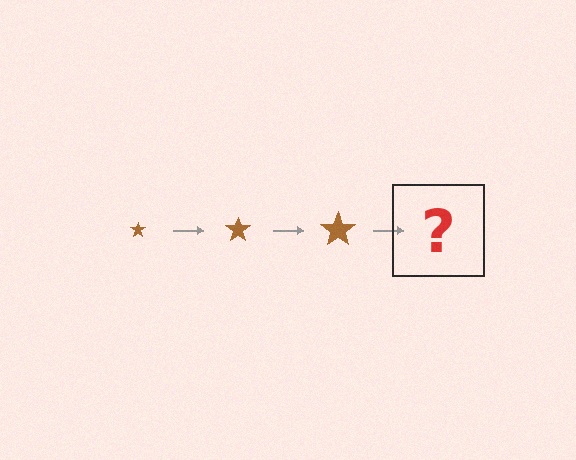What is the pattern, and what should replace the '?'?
The pattern is that the star gets progressively larger each step. The '?' should be a brown star, larger than the previous one.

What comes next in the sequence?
The next element should be a brown star, larger than the previous one.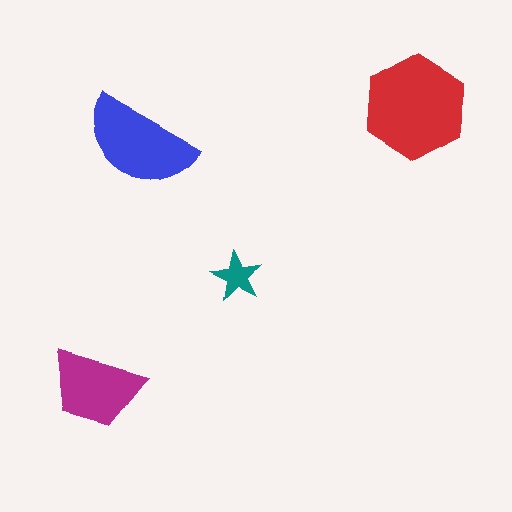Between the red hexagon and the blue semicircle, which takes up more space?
The red hexagon.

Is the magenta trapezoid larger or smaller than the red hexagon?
Smaller.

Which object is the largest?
The red hexagon.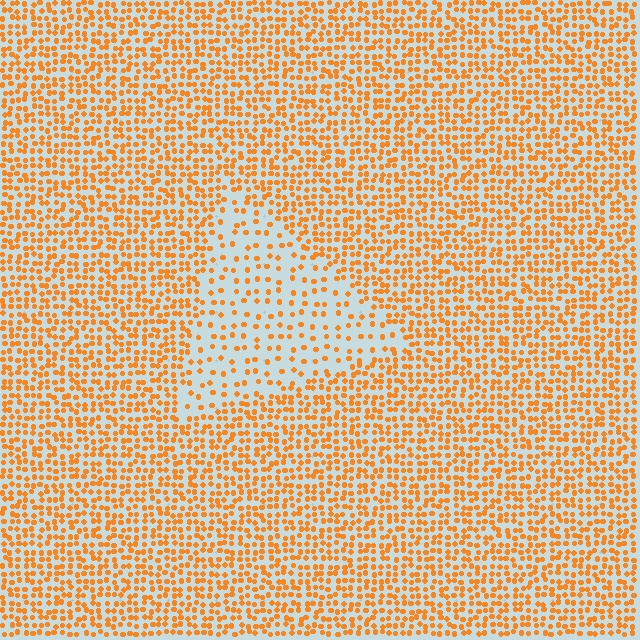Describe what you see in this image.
The image contains small orange elements arranged at two different densities. A triangle-shaped region is visible where the elements are less densely packed than the surrounding area.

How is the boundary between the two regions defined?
The boundary is defined by a change in element density (approximately 2.4x ratio). All elements are the same color, size, and shape.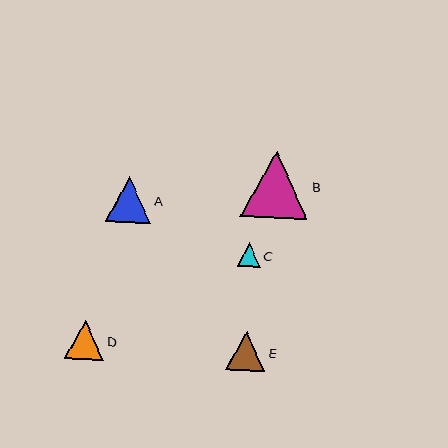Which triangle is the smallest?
Triangle C is the smallest with a size of approximately 23 pixels.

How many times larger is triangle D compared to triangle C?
Triangle D is approximately 1.7 times the size of triangle C.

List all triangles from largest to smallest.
From largest to smallest: B, A, E, D, C.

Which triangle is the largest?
Triangle B is the largest with a size of approximately 67 pixels.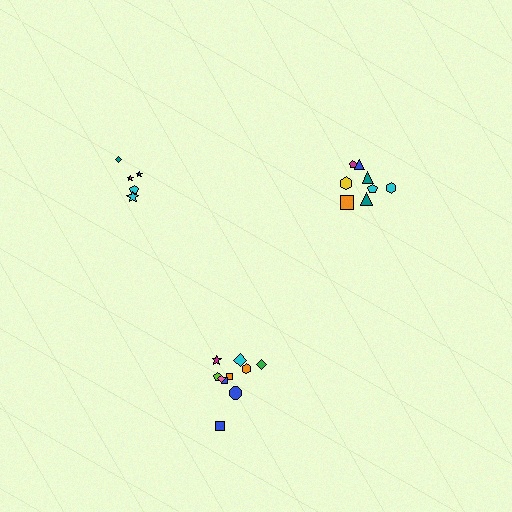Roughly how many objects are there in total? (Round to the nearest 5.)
Roughly 25 objects in total.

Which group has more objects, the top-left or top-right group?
The top-right group.